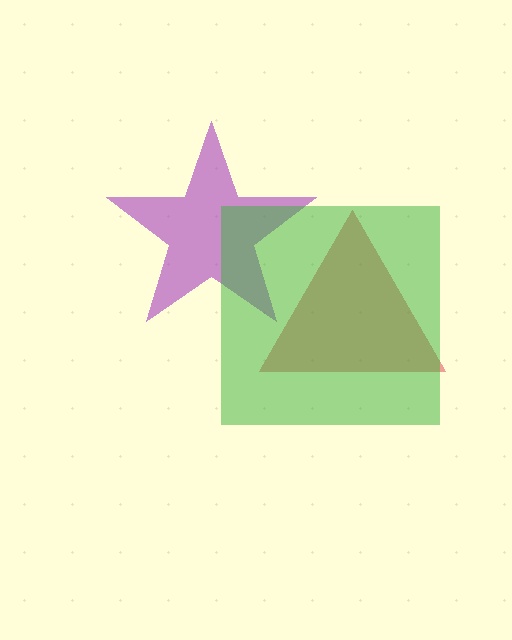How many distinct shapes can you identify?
There are 3 distinct shapes: a red triangle, a purple star, a green square.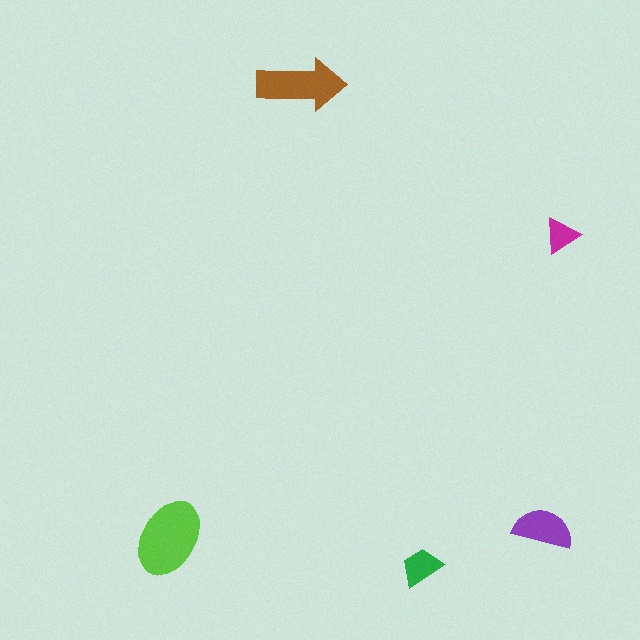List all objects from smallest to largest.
The magenta triangle, the green trapezoid, the purple semicircle, the brown arrow, the lime ellipse.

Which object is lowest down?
The green trapezoid is bottommost.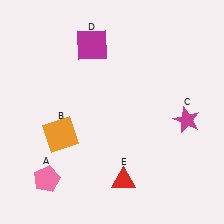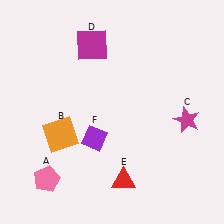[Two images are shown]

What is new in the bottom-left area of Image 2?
A purple diamond (F) was added in the bottom-left area of Image 2.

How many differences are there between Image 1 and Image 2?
There is 1 difference between the two images.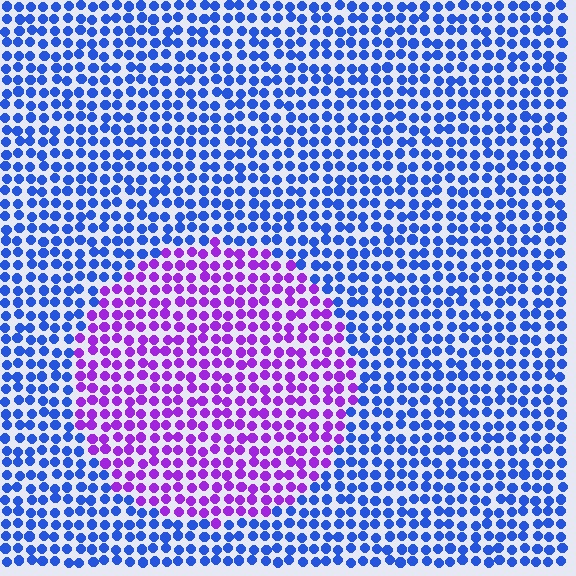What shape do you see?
I see a circle.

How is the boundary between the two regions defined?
The boundary is defined purely by a slight shift in hue (about 56 degrees). Spacing, size, and orientation are identical on both sides.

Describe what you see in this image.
The image is filled with small blue elements in a uniform arrangement. A circle-shaped region is visible where the elements are tinted to a slightly different hue, forming a subtle color boundary.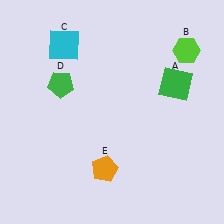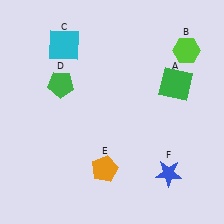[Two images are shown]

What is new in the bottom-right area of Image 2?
A blue star (F) was added in the bottom-right area of Image 2.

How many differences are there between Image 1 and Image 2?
There is 1 difference between the two images.